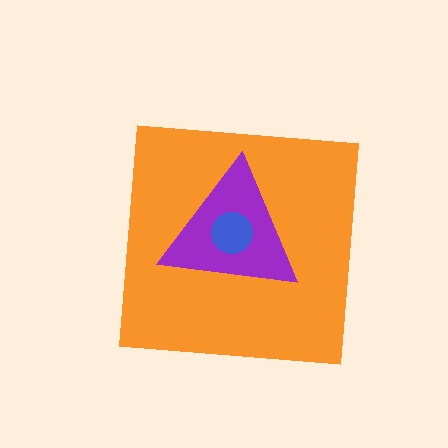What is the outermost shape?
The orange square.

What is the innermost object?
The blue circle.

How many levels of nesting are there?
3.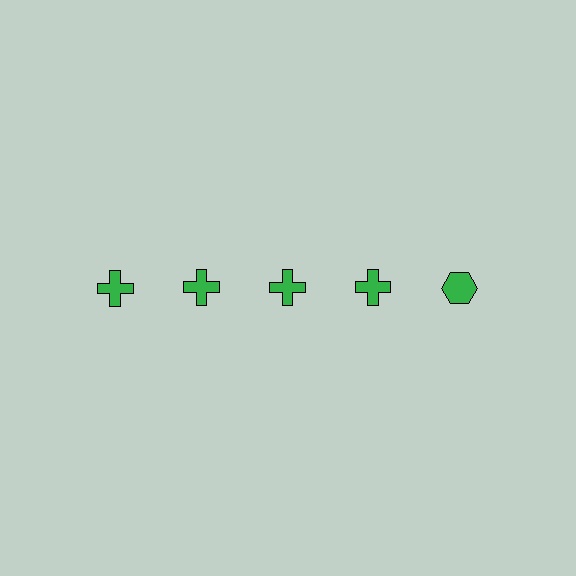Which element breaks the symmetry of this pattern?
The green hexagon in the top row, rightmost column breaks the symmetry. All other shapes are green crosses.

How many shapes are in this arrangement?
There are 5 shapes arranged in a grid pattern.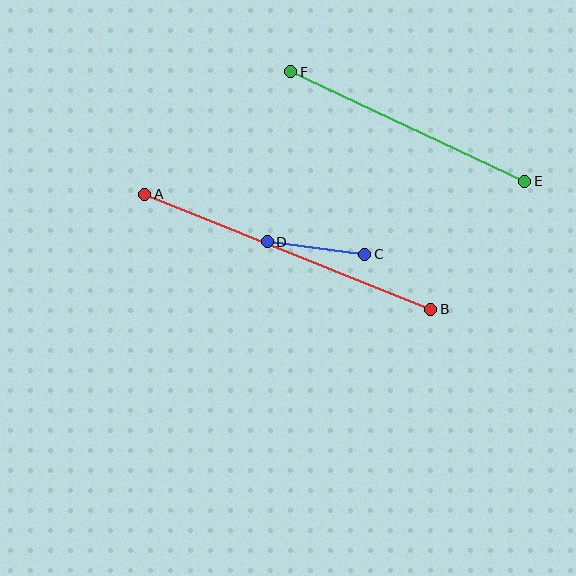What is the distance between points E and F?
The distance is approximately 258 pixels.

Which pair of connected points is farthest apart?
Points A and B are farthest apart.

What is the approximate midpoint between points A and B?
The midpoint is at approximately (288, 252) pixels.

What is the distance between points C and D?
The distance is approximately 98 pixels.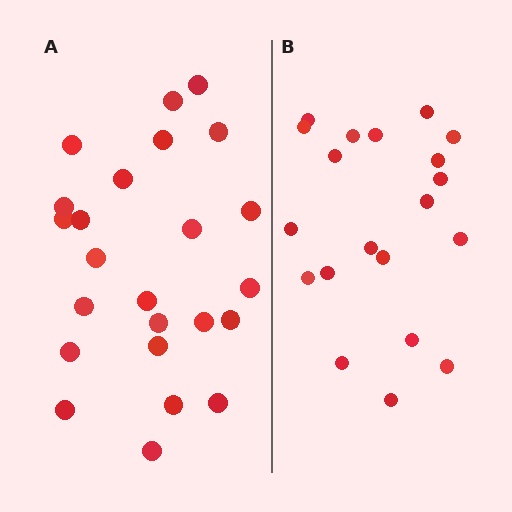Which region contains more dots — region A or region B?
Region A (the left region) has more dots.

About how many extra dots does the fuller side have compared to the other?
Region A has about 4 more dots than region B.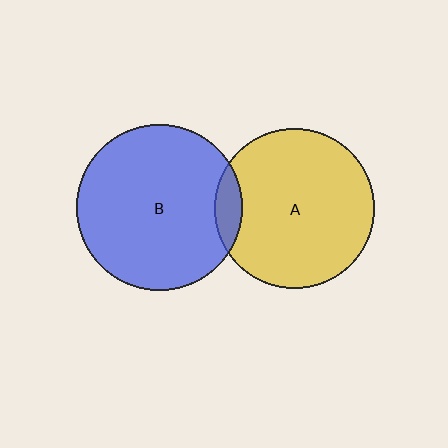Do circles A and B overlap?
Yes.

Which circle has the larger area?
Circle B (blue).